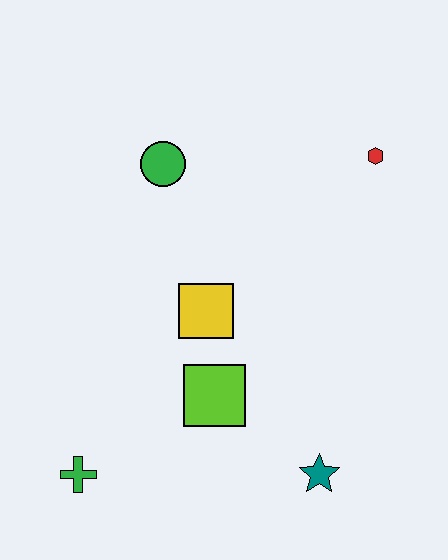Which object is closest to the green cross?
The lime square is closest to the green cross.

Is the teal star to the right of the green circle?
Yes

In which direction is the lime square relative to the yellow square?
The lime square is below the yellow square.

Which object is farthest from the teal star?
The green circle is farthest from the teal star.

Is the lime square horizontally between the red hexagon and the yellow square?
Yes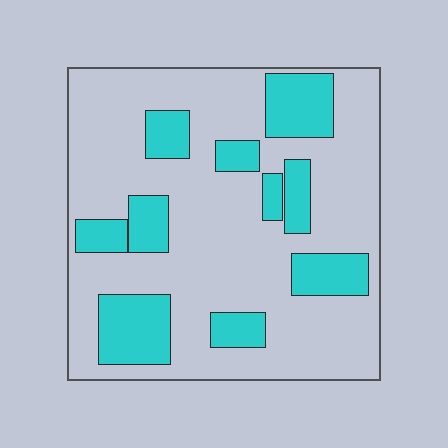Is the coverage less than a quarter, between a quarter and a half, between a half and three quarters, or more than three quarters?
Between a quarter and a half.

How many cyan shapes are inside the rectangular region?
10.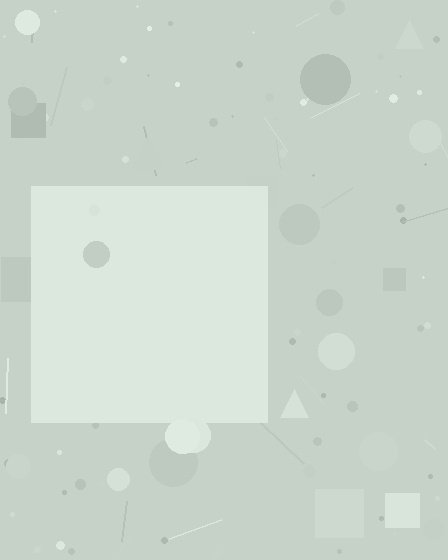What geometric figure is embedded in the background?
A square is embedded in the background.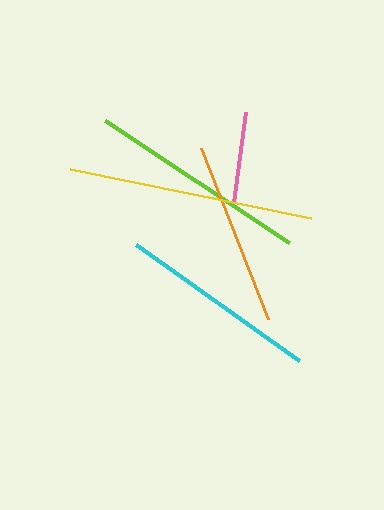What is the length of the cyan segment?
The cyan segment is approximately 200 pixels long.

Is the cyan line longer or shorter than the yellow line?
The yellow line is longer than the cyan line.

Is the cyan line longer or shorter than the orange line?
The cyan line is longer than the orange line.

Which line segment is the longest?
The yellow line is the longest at approximately 246 pixels.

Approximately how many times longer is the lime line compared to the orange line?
The lime line is approximately 1.2 times the length of the orange line.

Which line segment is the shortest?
The pink line is the shortest at approximately 91 pixels.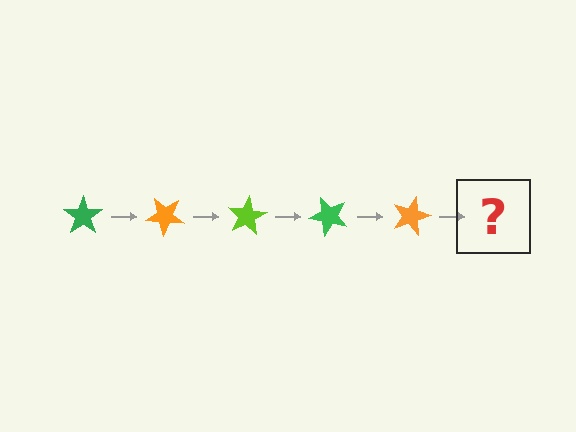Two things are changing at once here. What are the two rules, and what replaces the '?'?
The two rules are that it rotates 40 degrees each step and the color cycles through green, orange, and lime. The '?' should be a lime star, rotated 200 degrees from the start.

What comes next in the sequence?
The next element should be a lime star, rotated 200 degrees from the start.